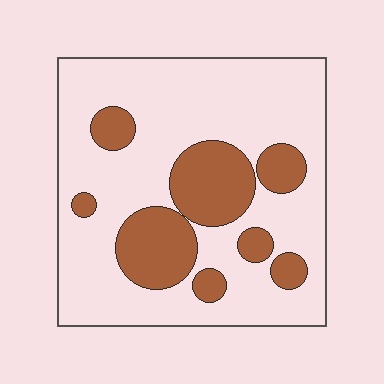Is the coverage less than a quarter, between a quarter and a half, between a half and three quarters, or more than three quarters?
Between a quarter and a half.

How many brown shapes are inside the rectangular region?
8.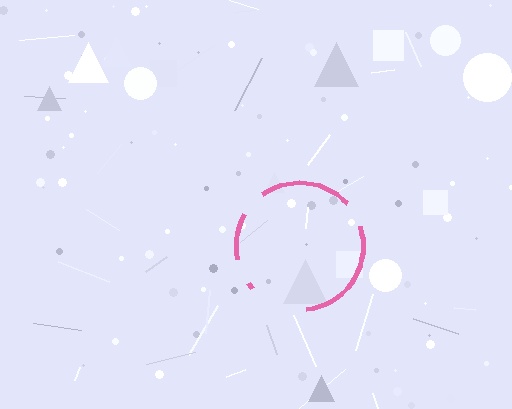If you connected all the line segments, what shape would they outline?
They would outline a circle.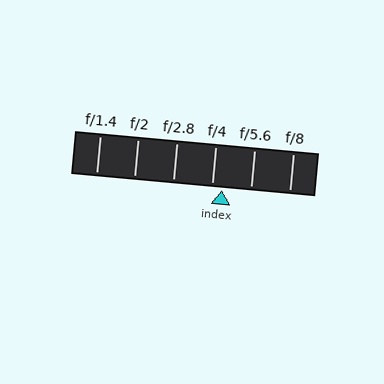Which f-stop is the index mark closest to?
The index mark is closest to f/4.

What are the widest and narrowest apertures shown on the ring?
The widest aperture shown is f/1.4 and the narrowest is f/8.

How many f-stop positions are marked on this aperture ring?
There are 6 f-stop positions marked.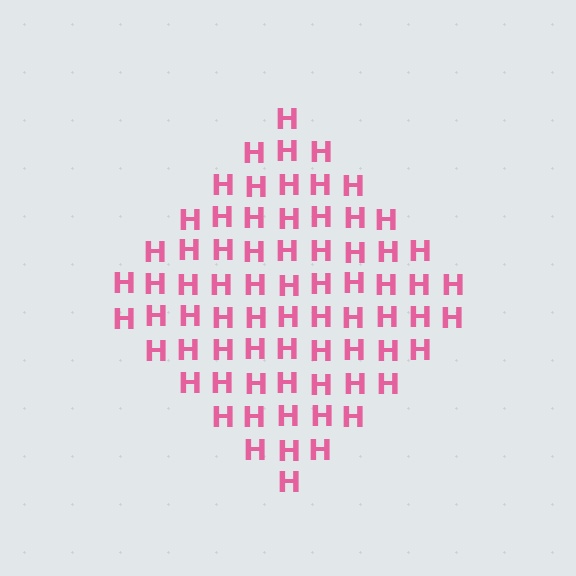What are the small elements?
The small elements are letter H's.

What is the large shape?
The large shape is a diamond.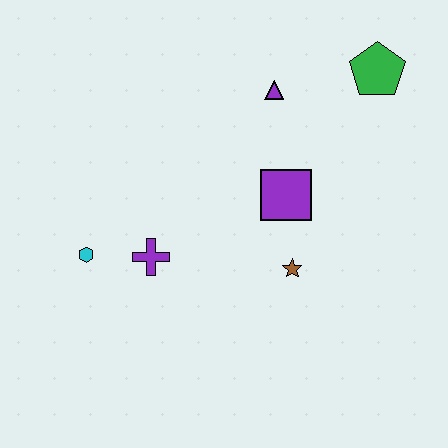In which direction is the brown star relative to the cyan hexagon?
The brown star is to the right of the cyan hexagon.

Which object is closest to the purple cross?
The cyan hexagon is closest to the purple cross.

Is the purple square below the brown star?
No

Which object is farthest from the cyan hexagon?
The green pentagon is farthest from the cyan hexagon.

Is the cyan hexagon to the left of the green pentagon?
Yes